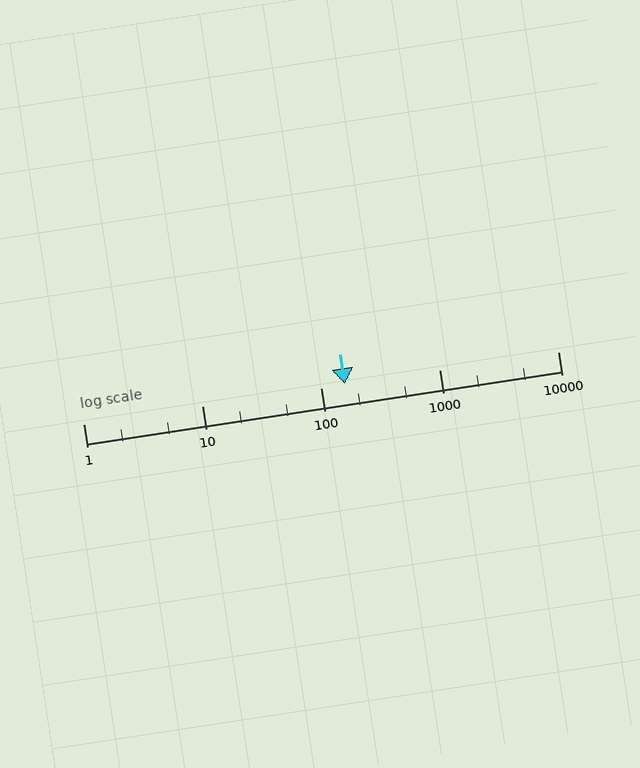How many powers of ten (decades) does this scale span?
The scale spans 4 decades, from 1 to 10000.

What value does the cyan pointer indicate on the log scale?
The pointer indicates approximately 160.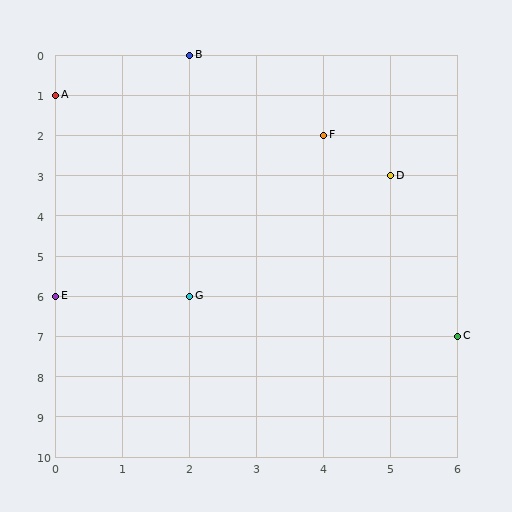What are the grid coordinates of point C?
Point C is at grid coordinates (6, 7).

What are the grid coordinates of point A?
Point A is at grid coordinates (0, 1).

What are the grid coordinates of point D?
Point D is at grid coordinates (5, 3).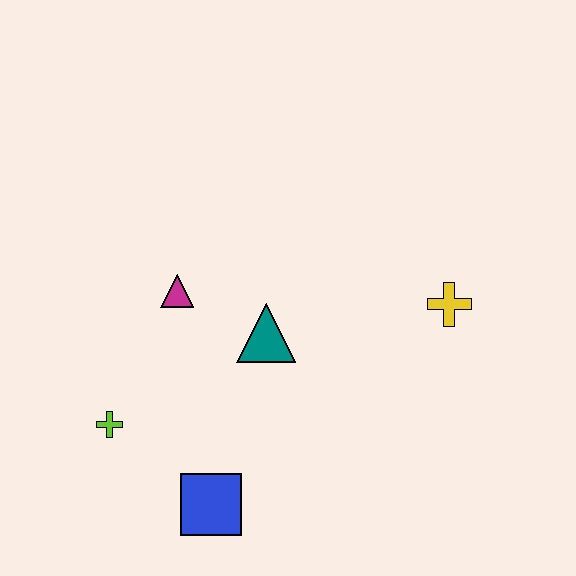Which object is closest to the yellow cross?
The teal triangle is closest to the yellow cross.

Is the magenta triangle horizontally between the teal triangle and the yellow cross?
No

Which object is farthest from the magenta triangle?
The yellow cross is farthest from the magenta triangle.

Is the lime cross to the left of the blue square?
Yes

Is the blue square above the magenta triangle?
No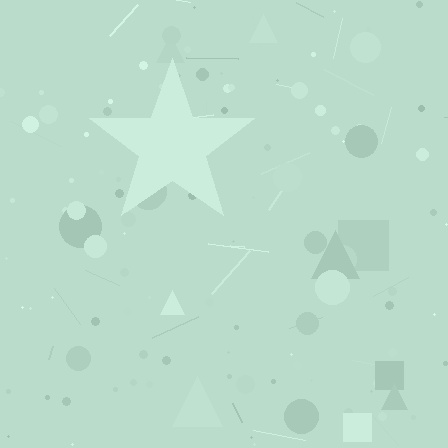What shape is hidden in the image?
A star is hidden in the image.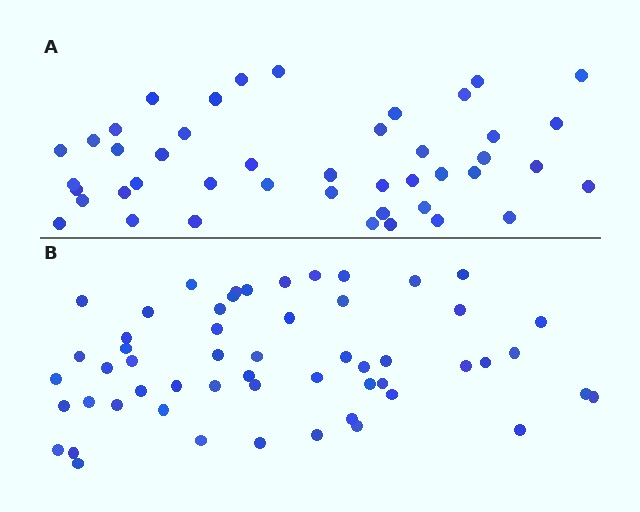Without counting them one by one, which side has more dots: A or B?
Region B (the bottom region) has more dots.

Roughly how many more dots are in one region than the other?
Region B has roughly 12 or so more dots than region A.